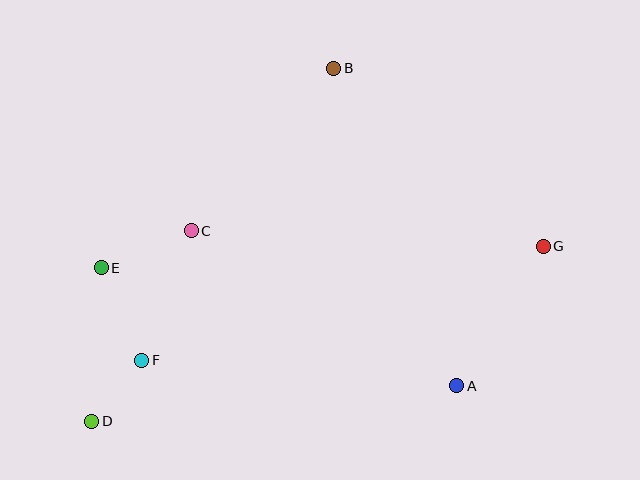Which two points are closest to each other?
Points D and F are closest to each other.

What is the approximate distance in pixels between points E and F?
The distance between E and F is approximately 101 pixels.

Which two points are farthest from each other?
Points D and G are farthest from each other.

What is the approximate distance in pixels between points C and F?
The distance between C and F is approximately 138 pixels.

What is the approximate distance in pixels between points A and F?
The distance between A and F is approximately 316 pixels.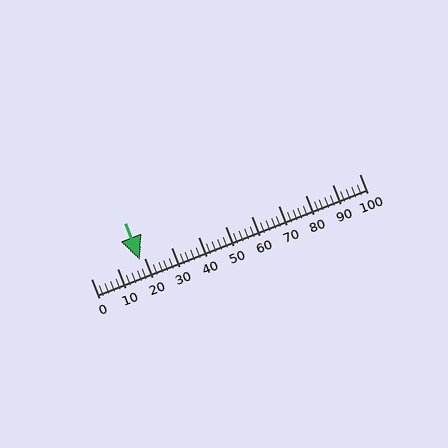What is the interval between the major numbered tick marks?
The major tick marks are spaced 10 units apart.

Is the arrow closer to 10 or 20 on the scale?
The arrow is closer to 20.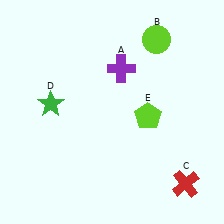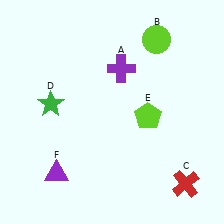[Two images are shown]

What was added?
A purple triangle (F) was added in Image 2.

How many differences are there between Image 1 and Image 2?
There is 1 difference between the two images.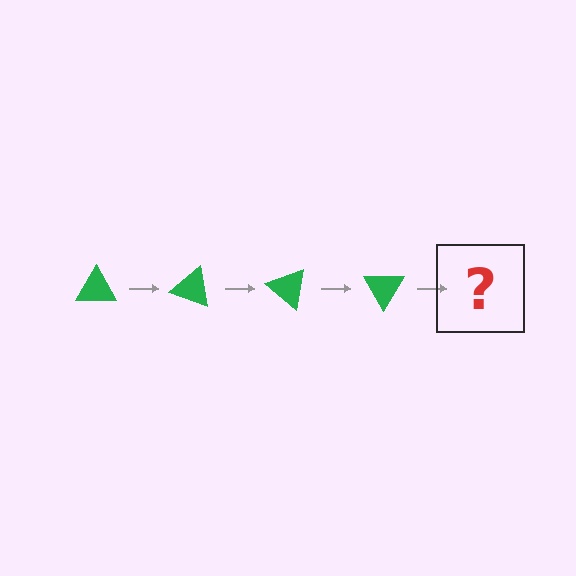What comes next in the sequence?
The next element should be a green triangle rotated 80 degrees.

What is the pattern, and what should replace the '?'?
The pattern is that the triangle rotates 20 degrees each step. The '?' should be a green triangle rotated 80 degrees.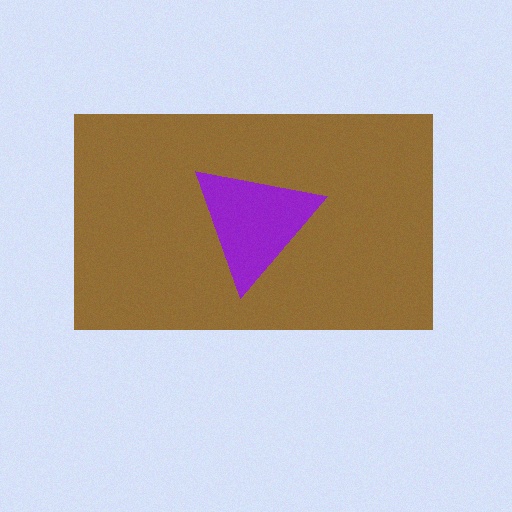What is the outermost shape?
The brown rectangle.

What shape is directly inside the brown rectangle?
The purple triangle.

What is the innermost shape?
The purple triangle.